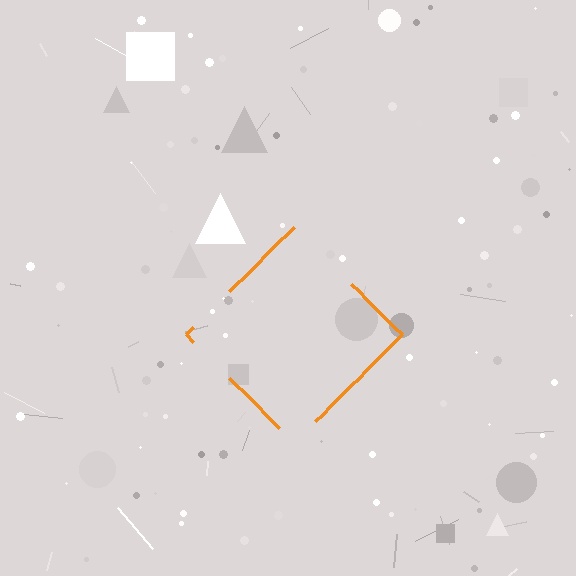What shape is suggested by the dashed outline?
The dashed outline suggests a diamond.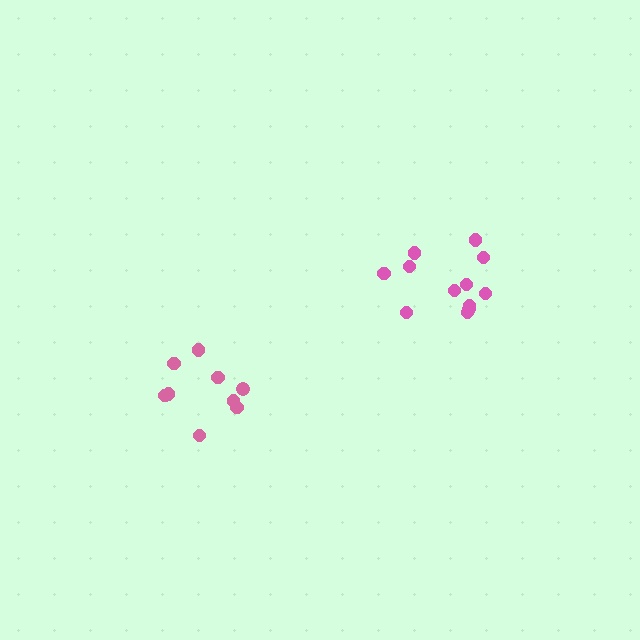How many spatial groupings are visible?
There are 2 spatial groupings.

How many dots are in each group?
Group 1: 12 dots, Group 2: 9 dots (21 total).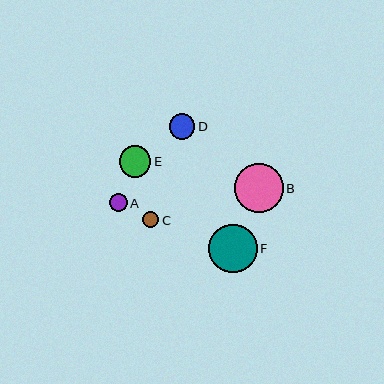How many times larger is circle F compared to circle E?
Circle F is approximately 1.5 times the size of circle E.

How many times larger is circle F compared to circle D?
Circle F is approximately 1.9 times the size of circle D.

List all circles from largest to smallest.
From largest to smallest: B, F, E, D, A, C.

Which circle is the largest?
Circle B is the largest with a size of approximately 49 pixels.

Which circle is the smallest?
Circle C is the smallest with a size of approximately 16 pixels.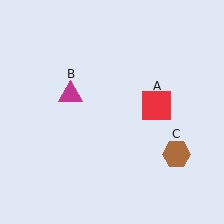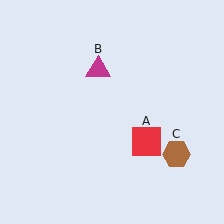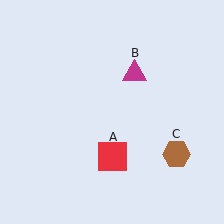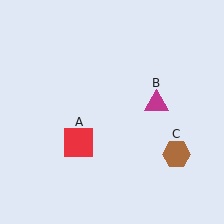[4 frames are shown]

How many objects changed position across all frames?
2 objects changed position: red square (object A), magenta triangle (object B).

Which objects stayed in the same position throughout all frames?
Brown hexagon (object C) remained stationary.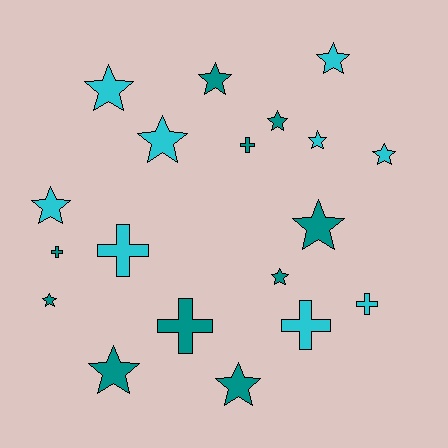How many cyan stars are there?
There are 6 cyan stars.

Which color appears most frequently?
Teal, with 10 objects.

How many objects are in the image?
There are 19 objects.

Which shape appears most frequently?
Star, with 13 objects.